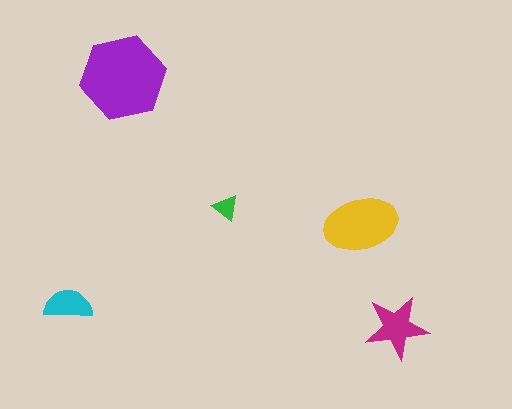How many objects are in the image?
There are 5 objects in the image.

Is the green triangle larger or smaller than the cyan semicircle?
Smaller.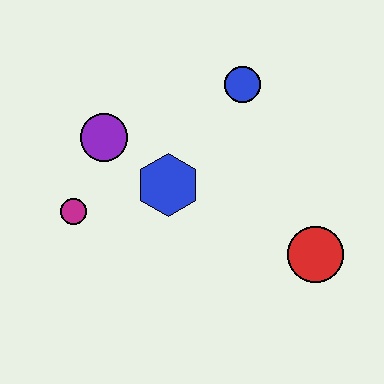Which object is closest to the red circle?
The blue hexagon is closest to the red circle.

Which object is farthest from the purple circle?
The red circle is farthest from the purple circle.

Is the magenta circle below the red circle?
No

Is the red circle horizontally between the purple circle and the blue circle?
No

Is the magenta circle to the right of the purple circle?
No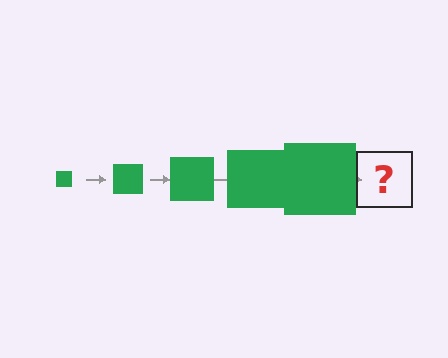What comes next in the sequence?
The next element should be a green square, larger than the previous one.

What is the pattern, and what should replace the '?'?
The pattern is that the square gets progressively larger each step. The '?' should be a green square, larger than the previous one.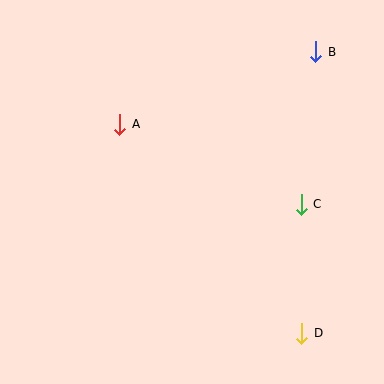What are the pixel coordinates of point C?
Point C is at (301, 204).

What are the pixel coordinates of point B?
Point B is at (316, 52).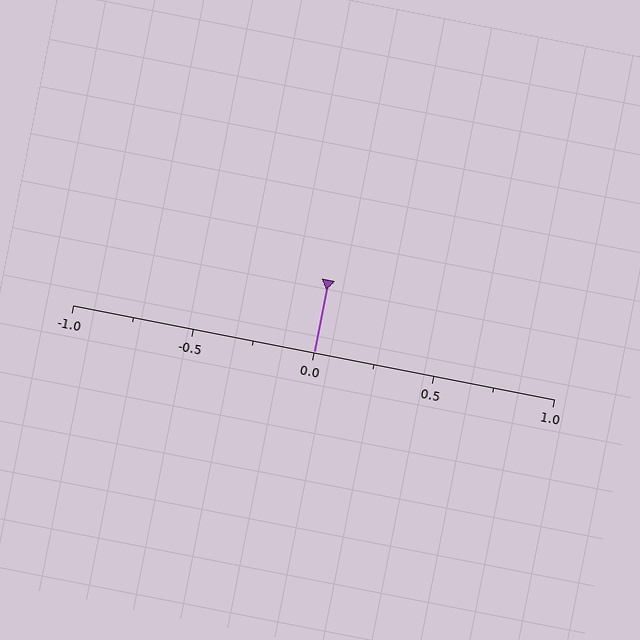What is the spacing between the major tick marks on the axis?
The major ticks are spaced 0.5 apart.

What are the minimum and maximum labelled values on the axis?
The axis runs from -1.0 to 1.0.